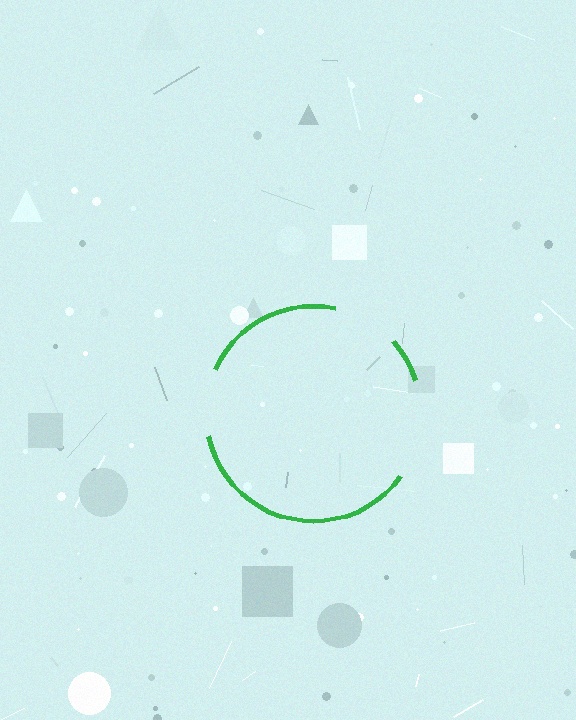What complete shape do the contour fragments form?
The contour fragments form a circle.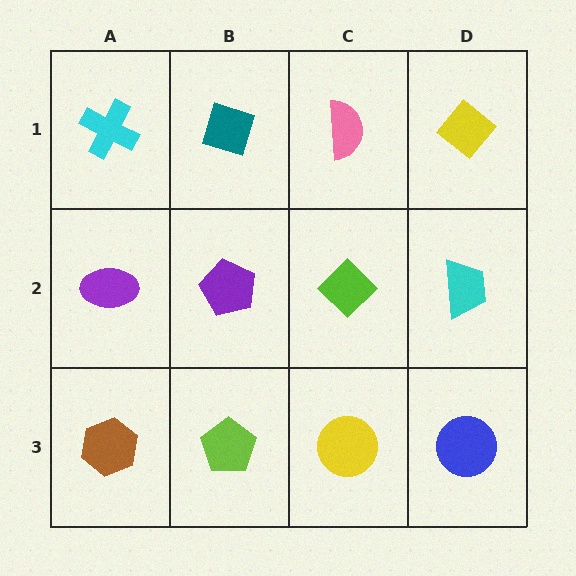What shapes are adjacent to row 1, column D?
A cyan trapezoid (row 2, column D), a pink semicircle (row 1, column C).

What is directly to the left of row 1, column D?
A pink semicircle.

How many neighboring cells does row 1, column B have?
3.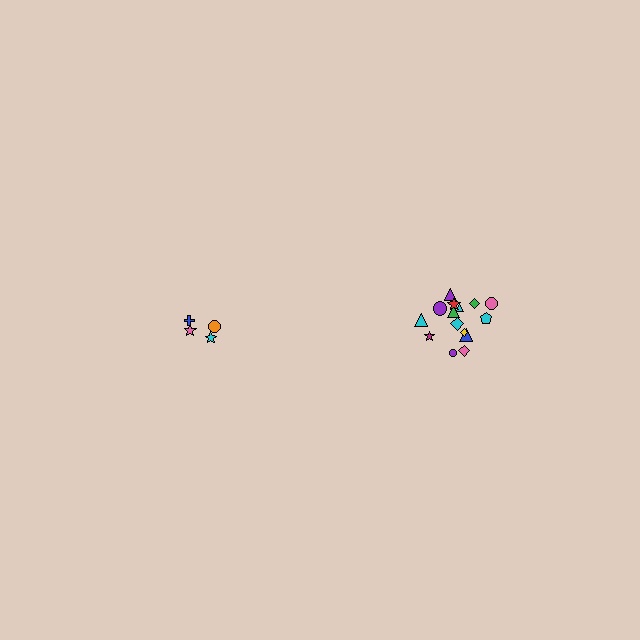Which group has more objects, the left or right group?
The right group.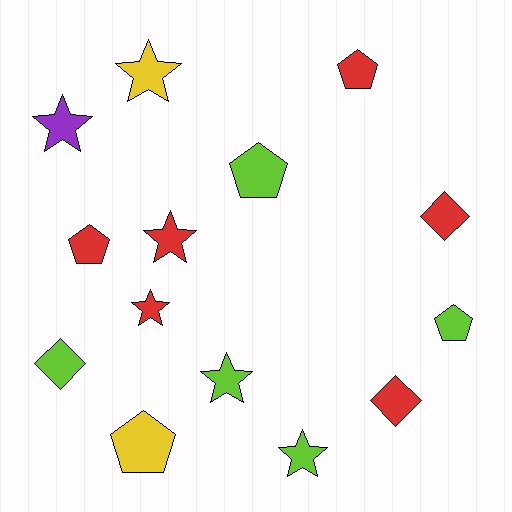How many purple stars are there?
There is 1 purple star.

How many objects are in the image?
There are 14 objects.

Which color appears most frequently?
Red, with 6 objects.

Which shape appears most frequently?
Star, with 6 objects.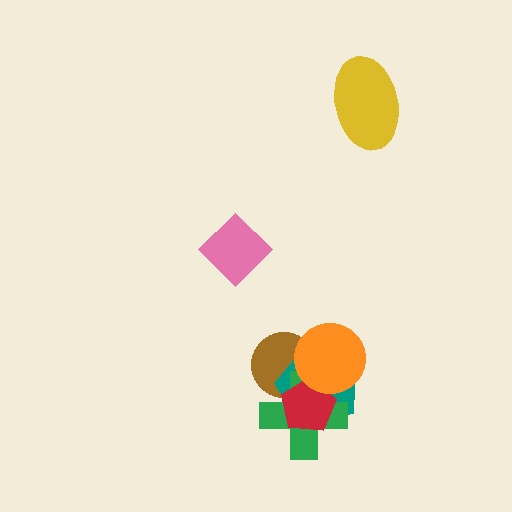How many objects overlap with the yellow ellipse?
0 objects overlap with the yellow ellipse.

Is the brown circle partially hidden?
Yes, it is partially covered by another shape.